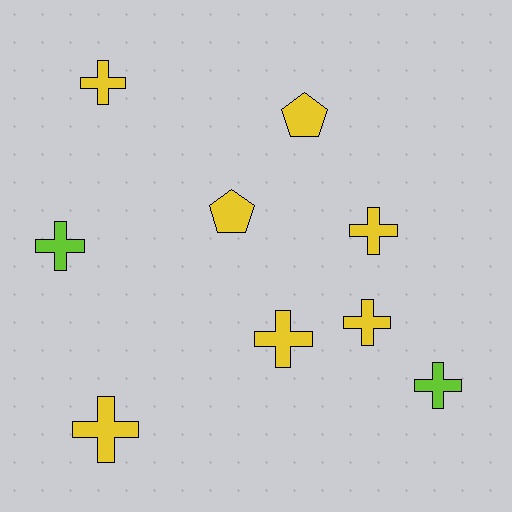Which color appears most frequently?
Yellow, with 7 objects.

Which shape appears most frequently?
Cross, with 7 objects.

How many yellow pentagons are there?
There are 2 yellow pentagons.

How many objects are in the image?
There are 9 objects.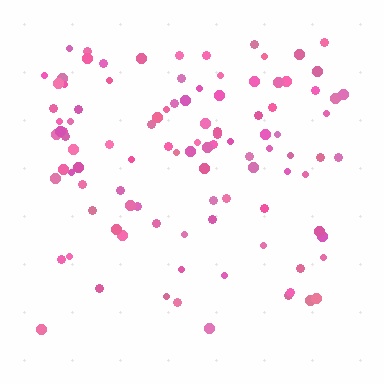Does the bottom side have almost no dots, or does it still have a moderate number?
Still a moderate number, just noticeably fewer than the top.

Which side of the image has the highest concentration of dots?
The top.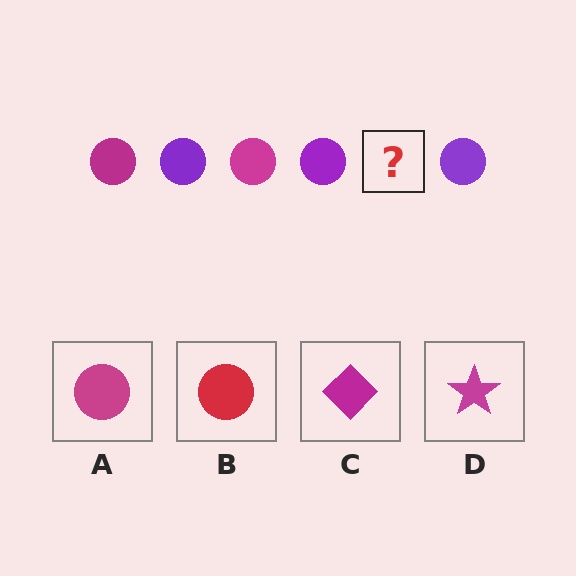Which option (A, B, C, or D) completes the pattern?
A.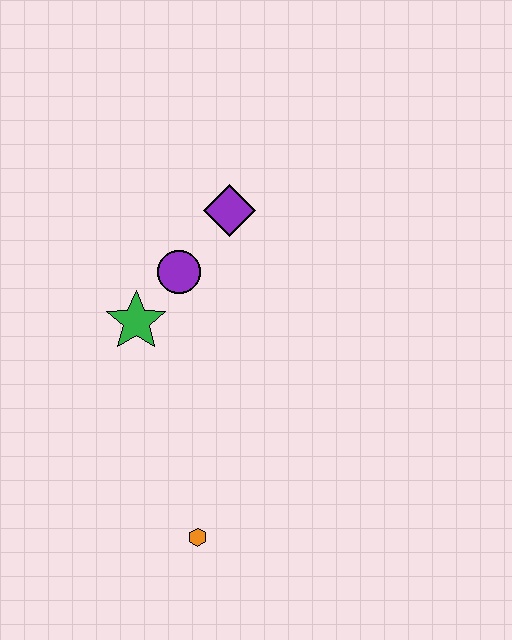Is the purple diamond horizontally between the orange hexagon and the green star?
No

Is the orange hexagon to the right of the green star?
Yes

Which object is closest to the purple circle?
The green star is closest to the purple circle.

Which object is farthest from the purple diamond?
The orange hexagon is farthest from the purple diamond.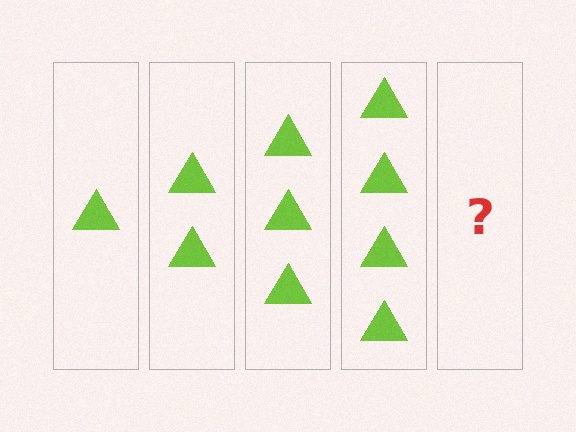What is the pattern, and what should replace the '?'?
The pattern is that each step adds one more triangle. The '?' should be 5 triangles.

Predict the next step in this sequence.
The next step is 5 triangles.